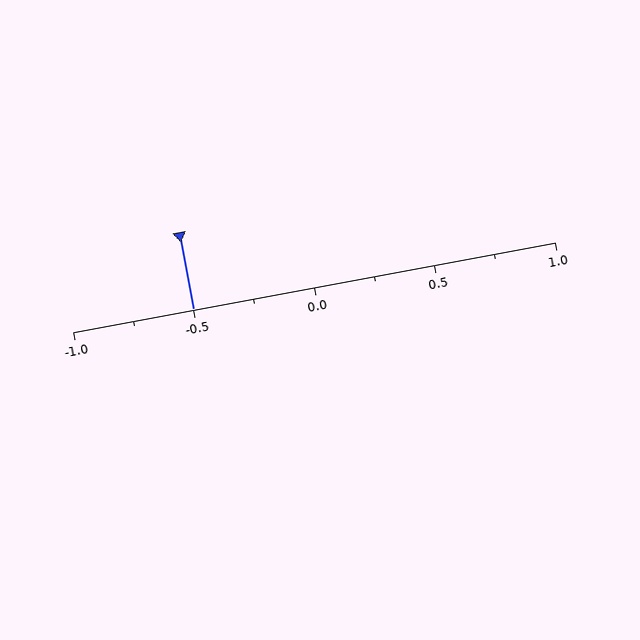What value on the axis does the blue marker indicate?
The marker indicates approximately -0.5.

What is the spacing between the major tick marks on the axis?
The major ticks are spaced 0.5 apart.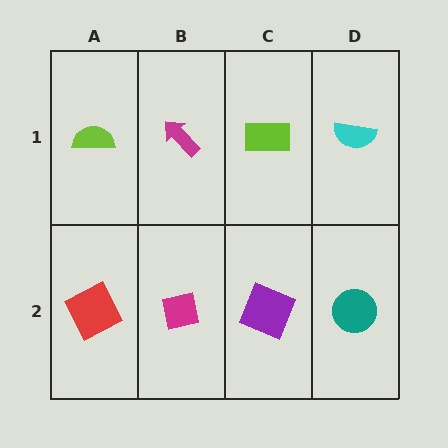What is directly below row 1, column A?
A red square.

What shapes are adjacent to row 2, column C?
A lime rectangle (row 1, column C), a magenta square (row 2, column B), a teal circle (row 2, column D).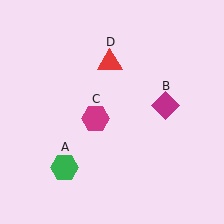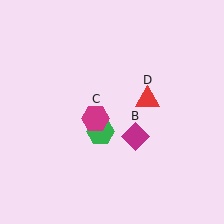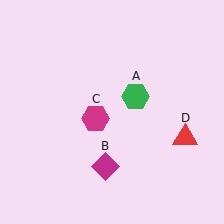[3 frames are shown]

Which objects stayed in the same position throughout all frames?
Magenta hexagon (object C) remained stationary.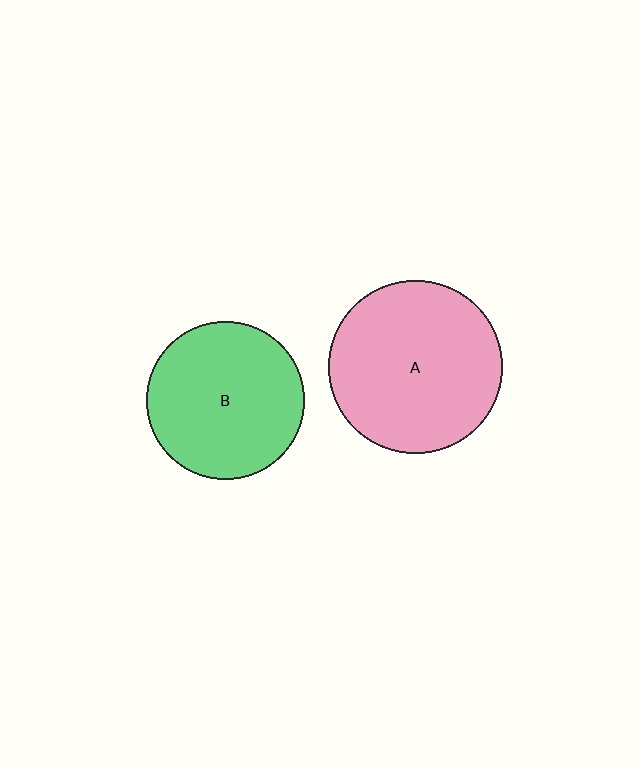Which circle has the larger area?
Circle A (pink).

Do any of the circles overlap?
No, none of the circles overlap.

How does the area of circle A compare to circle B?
Approximately 1.2 times.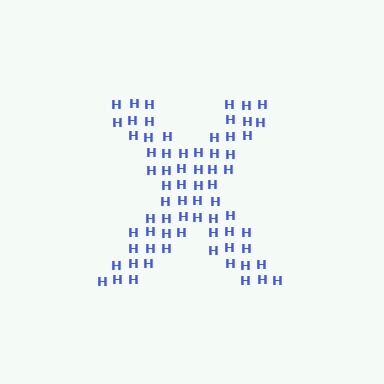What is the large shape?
The large shape is the letter X.